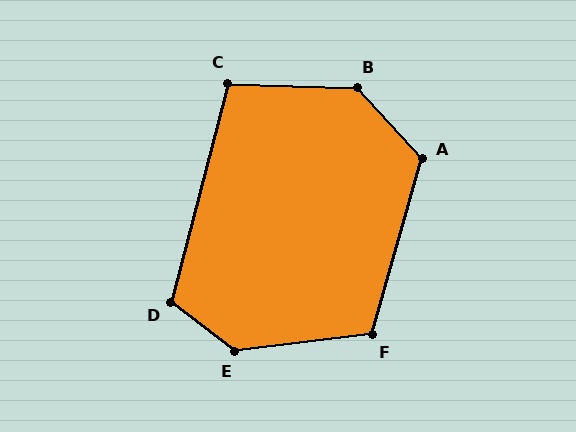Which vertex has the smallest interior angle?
C, at approximately 103 degrees.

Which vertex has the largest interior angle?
E, at approximately 136 degrees.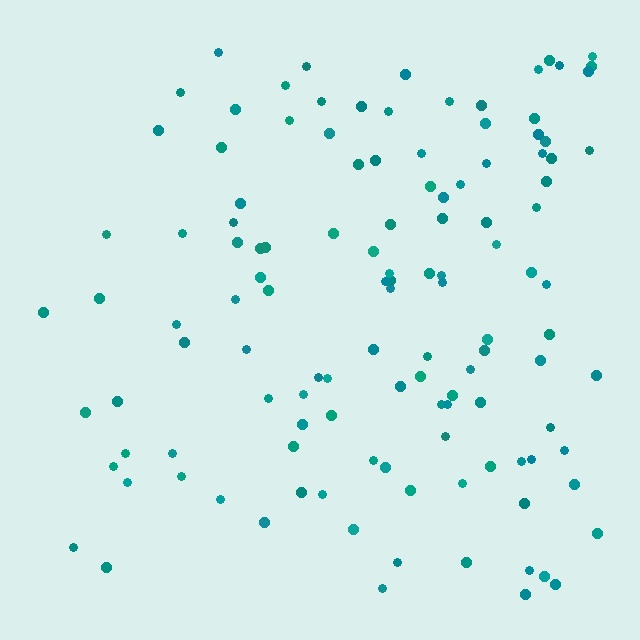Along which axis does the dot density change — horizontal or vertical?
Horizontal.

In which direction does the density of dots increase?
From left to right, with the right side densest.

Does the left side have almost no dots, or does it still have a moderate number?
Still a moderate number, just noticeably fewer than the right.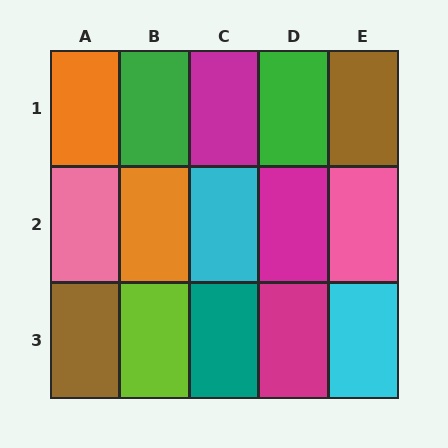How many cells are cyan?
2 cells are cyan.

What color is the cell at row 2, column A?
Pink.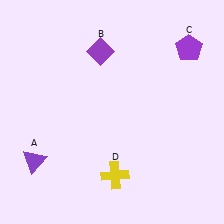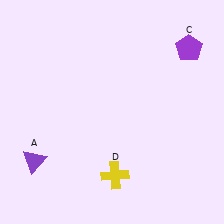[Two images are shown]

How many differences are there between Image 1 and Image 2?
There is 1 difference between the two images.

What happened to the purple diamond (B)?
The purple diamond (B) was removed in Image 2. It was in the top-left area of Image 1.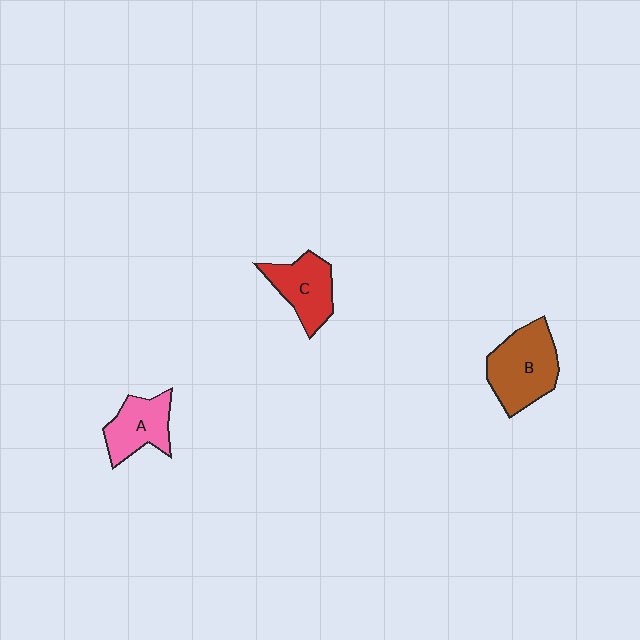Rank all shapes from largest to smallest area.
From largest to smallest: B (brown), C (red), A (pink).